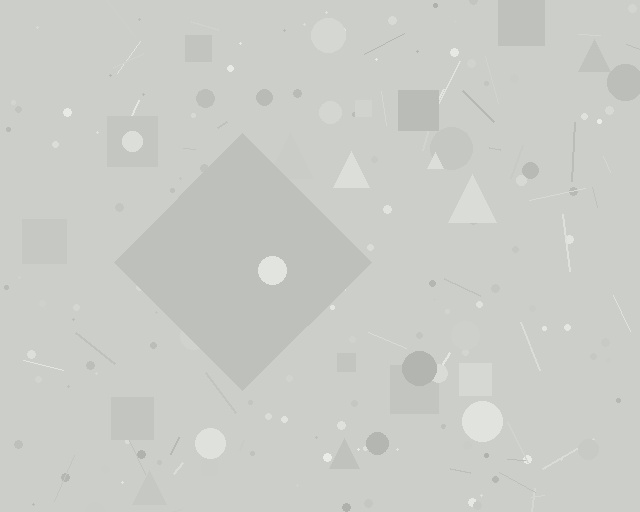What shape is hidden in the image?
A diamond is hidden in the image.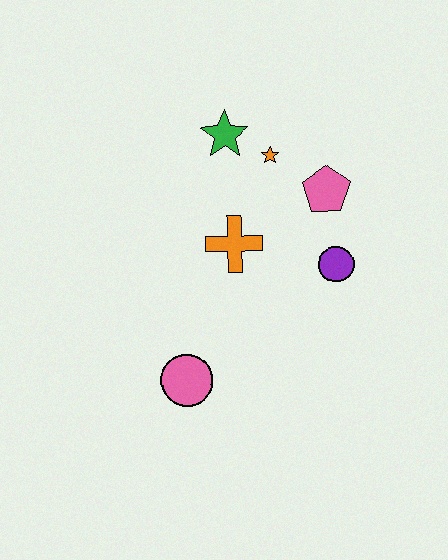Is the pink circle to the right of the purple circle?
No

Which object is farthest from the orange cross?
The pink circle is farthest from the orange cross.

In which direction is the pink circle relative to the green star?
The pink circle is below the green star.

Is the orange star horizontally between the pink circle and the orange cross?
No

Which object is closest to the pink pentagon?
The orange star is closest to the pink pentagon.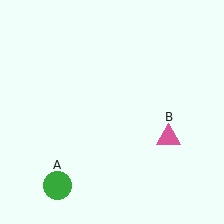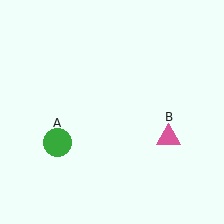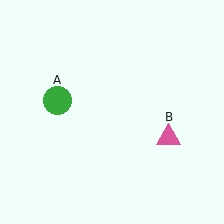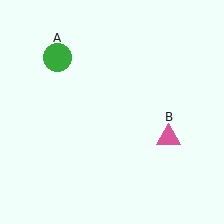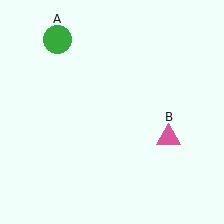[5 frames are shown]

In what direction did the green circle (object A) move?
The green circle (object A) moved up.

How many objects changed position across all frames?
1 object changed position: green circle (object A).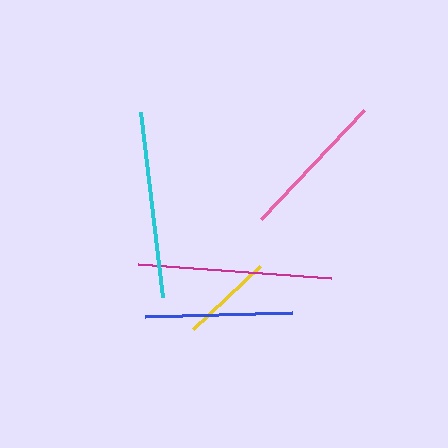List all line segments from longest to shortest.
From longest to shortest: magenta, cyan, pink, blue, yellow.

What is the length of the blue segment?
The blue segment is approximately 147 pixels long.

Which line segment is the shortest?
The yellow line is the shortest at approximately 92 pixels.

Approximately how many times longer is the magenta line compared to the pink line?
The magenta line is approximately 1.3 times the length of the pink line.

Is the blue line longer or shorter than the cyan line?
The cyan line is longer than the blue line.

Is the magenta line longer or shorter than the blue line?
The magenta line is longer than the blue line.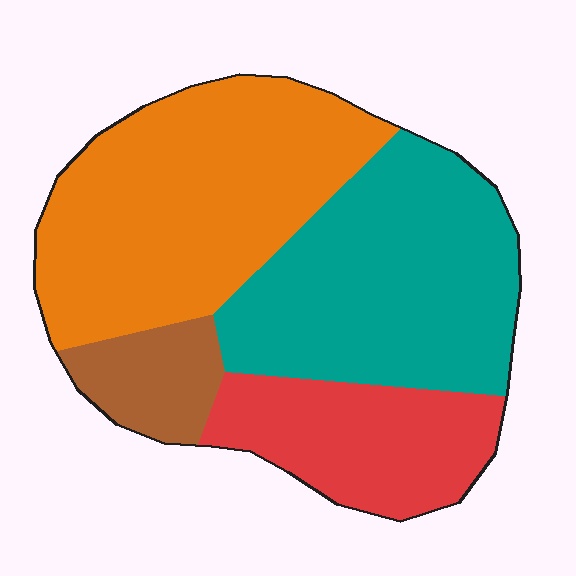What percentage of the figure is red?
Red takes up about one fifth (1/5) of the figure.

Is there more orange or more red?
Orange.